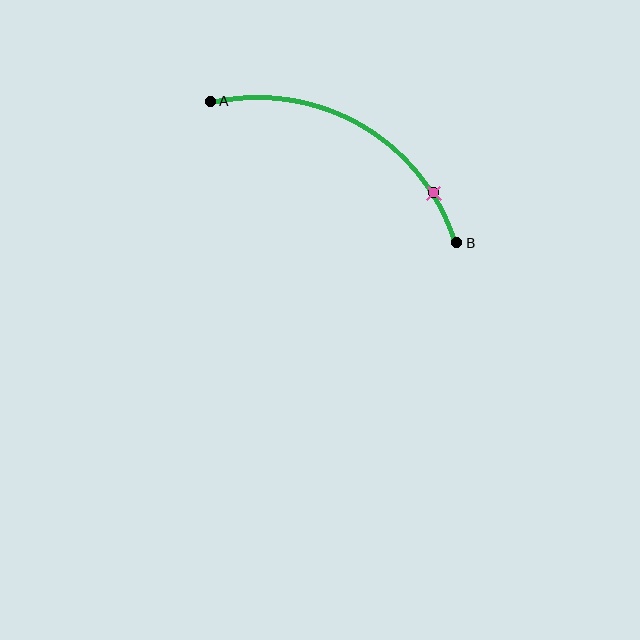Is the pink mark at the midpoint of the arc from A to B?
No. The pink mark lies on the arc but is closer to endpoint B. The arc midpoint would be at the point on the curve equidistant along the arc from both A and B.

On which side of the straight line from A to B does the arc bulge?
The arc bulges above the straight line connecting A and B.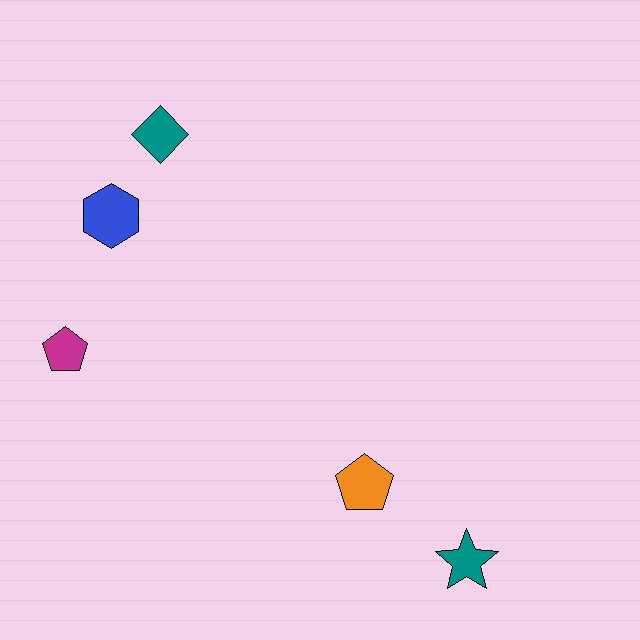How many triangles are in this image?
There are no triangles.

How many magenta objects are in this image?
There is 1 magenta object.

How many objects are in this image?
There are 5 objects.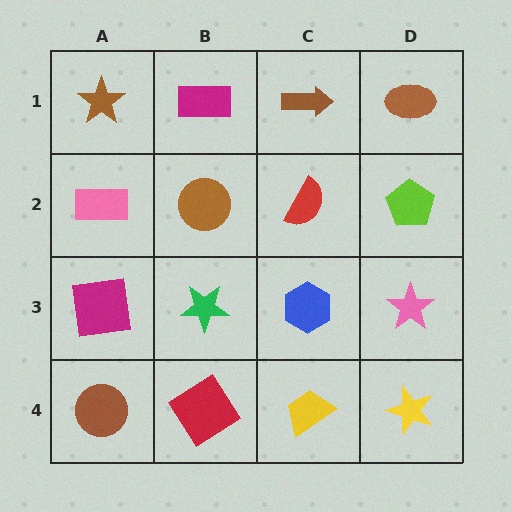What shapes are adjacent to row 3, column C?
A red semicircle (row 2, column C), a yellow trapezoid (row 4, column C), a green star (row 3, column B), a pink star (row 3, column D).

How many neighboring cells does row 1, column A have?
2.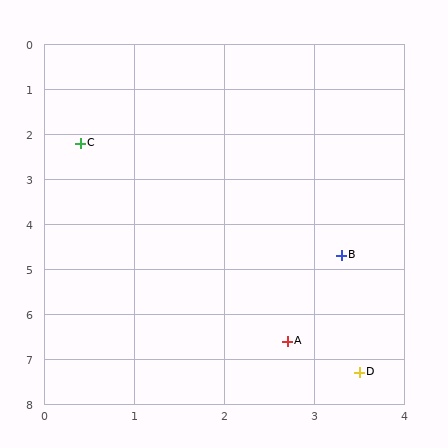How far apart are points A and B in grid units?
Points A and B are about 2.0 grid units apart.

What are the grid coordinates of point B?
Point B is at approximately (3.3, 4.7).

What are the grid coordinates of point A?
Point A is at approximately (2.7, 6.6).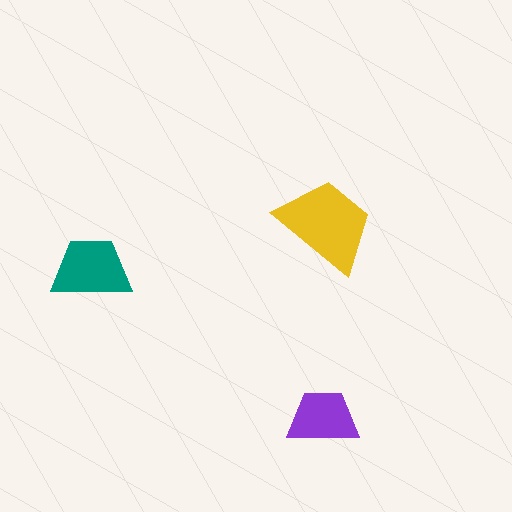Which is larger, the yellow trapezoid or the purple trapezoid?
The yellow one.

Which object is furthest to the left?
The teal trapezoid is leftmost.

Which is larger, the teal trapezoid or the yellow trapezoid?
The yellow one.